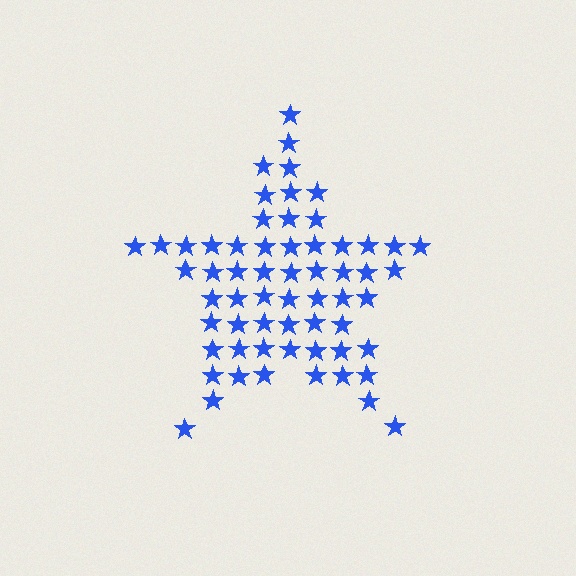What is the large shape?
The large shape is a star.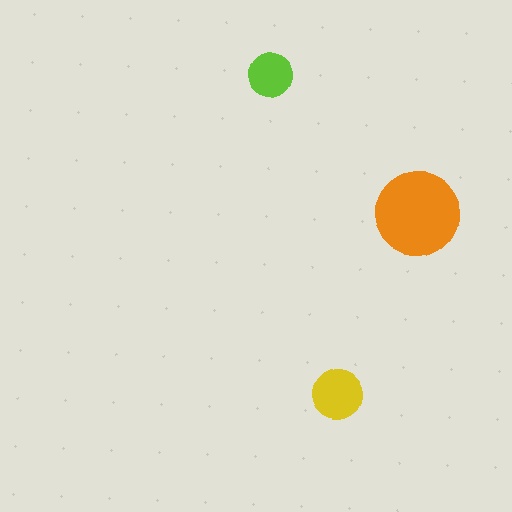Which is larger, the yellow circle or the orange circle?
The orange one.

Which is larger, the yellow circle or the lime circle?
The yellow one.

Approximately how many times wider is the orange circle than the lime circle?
About 2 times wider.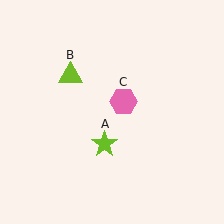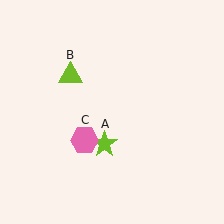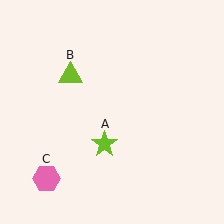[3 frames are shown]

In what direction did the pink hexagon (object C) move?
The pink hexagon (object C) moved down and to the left.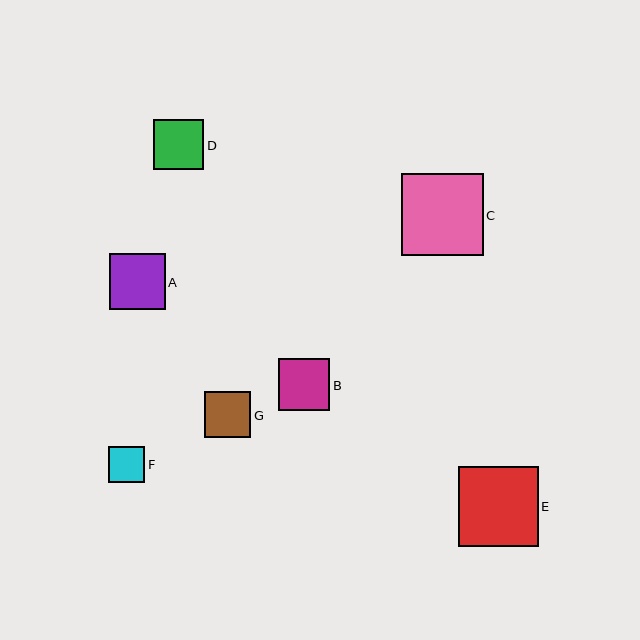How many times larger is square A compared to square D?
Square A is approximately 1.1 times the size of square D.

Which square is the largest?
Square C is the largest with a size of approximately 82 pixels.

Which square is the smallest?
Square F is the smallest with a size of approximately 36 pixels.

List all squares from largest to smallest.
From largest to smallest: C, E, A, B, D, G, F.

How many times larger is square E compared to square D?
Square E is approximately 1.6 times the size of square D.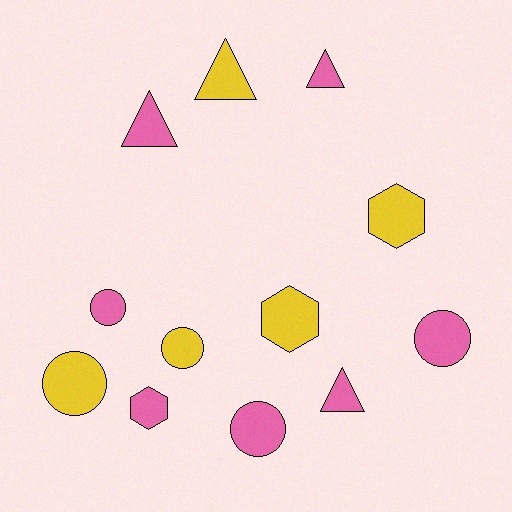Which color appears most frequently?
Pink, with 7 objects.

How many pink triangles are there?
There are 3 pink triangles.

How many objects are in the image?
There are 12 objects.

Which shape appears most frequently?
Circle, with 5 objects.